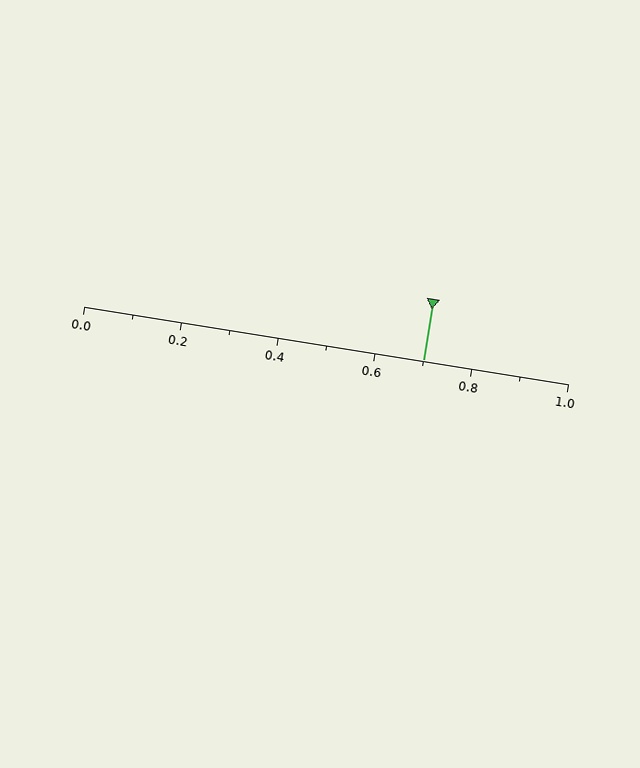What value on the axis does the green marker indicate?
The marker indicates approximately 0.7.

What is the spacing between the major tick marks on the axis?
The major ticks are spaced 0.2 apart.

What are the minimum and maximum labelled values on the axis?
The axis runs from 0.0 to 1.0.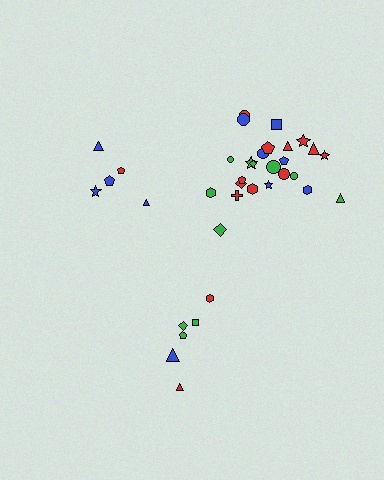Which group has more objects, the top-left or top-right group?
The top-right group.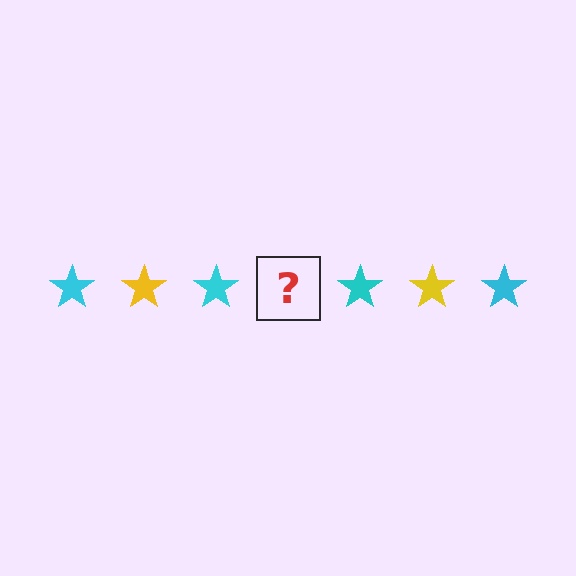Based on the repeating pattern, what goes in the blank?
The blank should be a yellow star.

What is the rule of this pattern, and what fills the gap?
The rule is that the pattern cycles through cyan, yellow stars. The gap should be filled with a yellow star.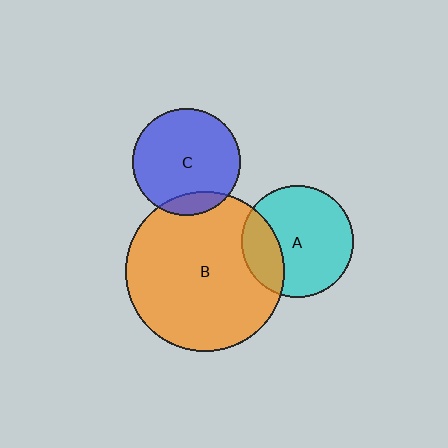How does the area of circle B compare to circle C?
Approximately 2.2 times.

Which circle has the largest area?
Circle B (orange).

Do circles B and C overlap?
Yes.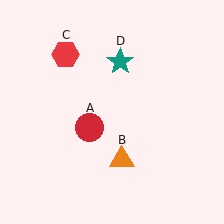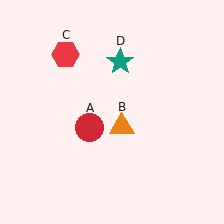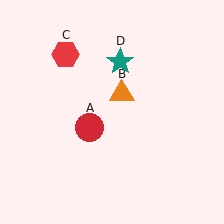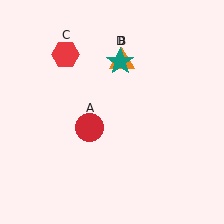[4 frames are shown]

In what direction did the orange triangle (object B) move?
The orange triangle (object B) moved up.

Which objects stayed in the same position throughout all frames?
Red circle (object A) and red hexagon (object C) and teal star (object D) remained stationary.